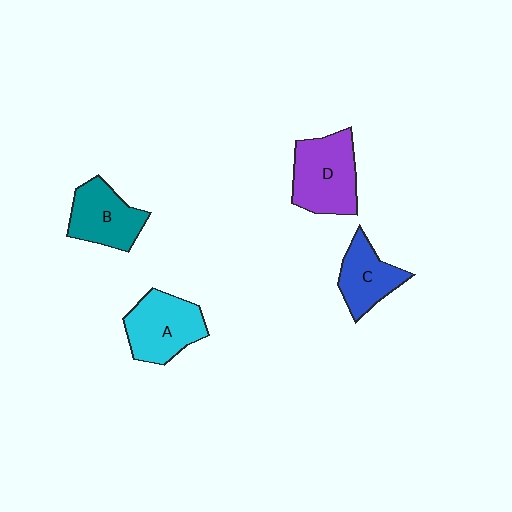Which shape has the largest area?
Shape D (purple).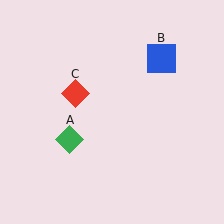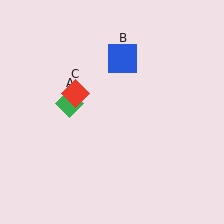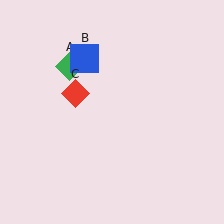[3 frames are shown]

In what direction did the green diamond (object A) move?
The green diamond (object A) moved up.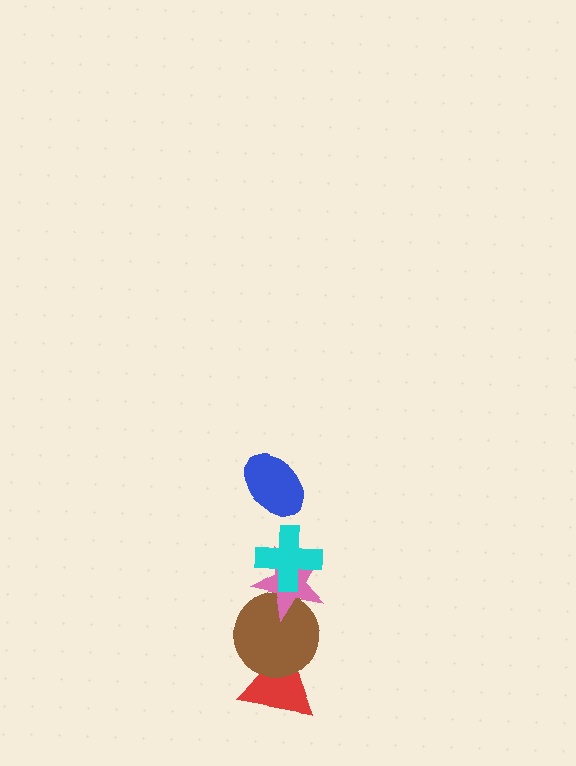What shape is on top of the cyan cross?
The blue ellipse is on top of the cyan cross.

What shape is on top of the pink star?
The cyan cross is on top of the pink star.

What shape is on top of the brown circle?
The pink star is on top of the brown circle.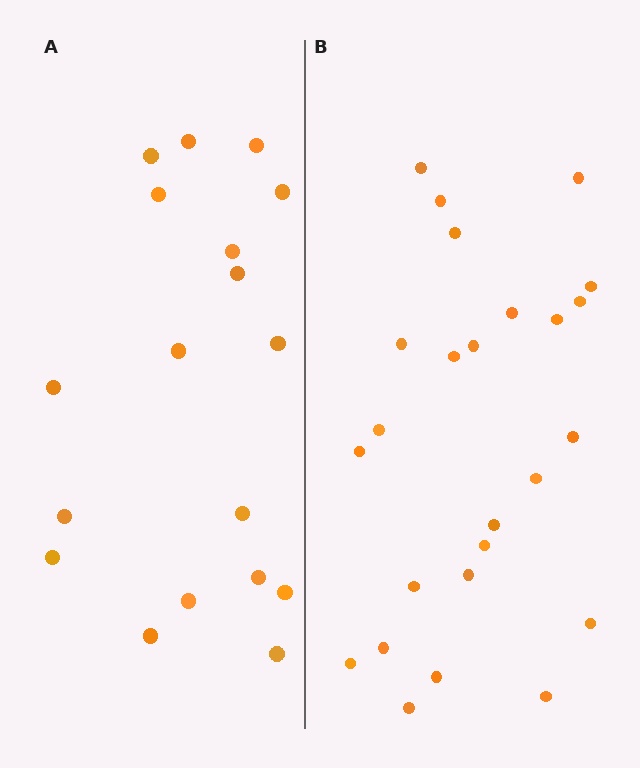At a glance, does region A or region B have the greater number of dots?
Region B (the right region) has more dots.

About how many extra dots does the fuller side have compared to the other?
Region B has roughly 8 or so more dots than region A.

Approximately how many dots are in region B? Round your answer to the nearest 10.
About 20 dots. (The exact count is 25, which rounds to 20.)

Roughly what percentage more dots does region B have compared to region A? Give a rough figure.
About 40% more.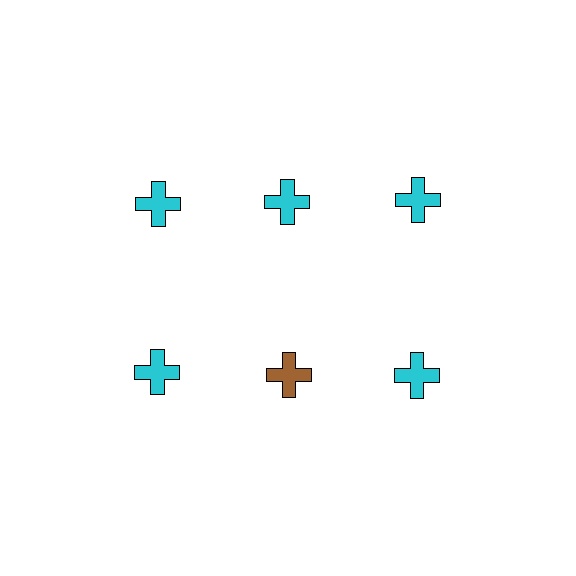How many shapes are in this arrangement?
There are 6 shapes arranged in a grid pattern.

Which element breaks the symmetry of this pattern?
The brown cross in the second row, second from left column breaks the symmetry. All other shapes are cyan crosses.